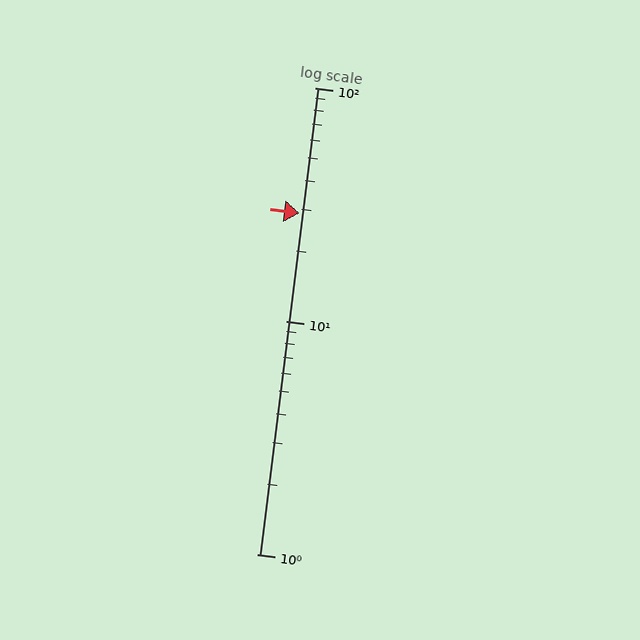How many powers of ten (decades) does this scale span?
The scale spans 2 decades, from 1 to 100.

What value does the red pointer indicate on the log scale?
The pointer indicates approximately 29.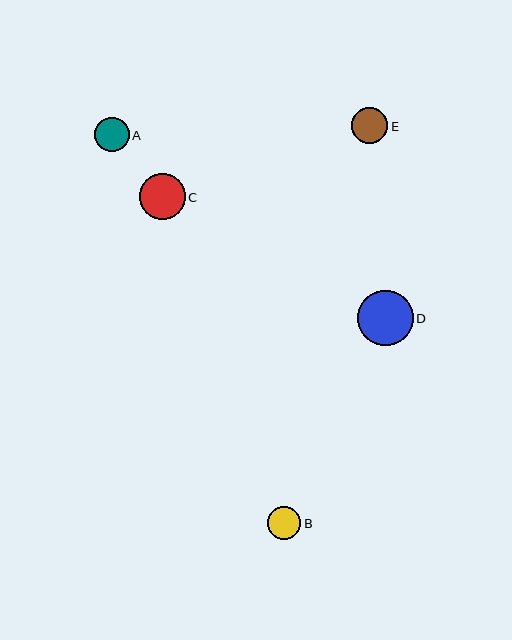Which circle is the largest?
Circle D is the largest with a size of approximately 56 pixels.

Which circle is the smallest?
Circle B is the smallest with a size of approximately 33 pixels.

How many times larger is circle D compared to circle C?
Circle D is approximately 1.2 times the size of circle C.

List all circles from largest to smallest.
From largest to smallest: D, C, E, A, B.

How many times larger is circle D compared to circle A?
Circle D is approximately 1.6 times the size of circle A.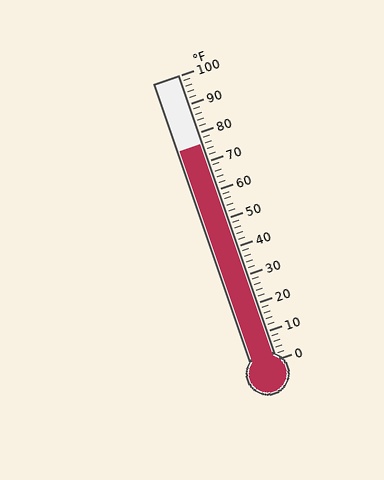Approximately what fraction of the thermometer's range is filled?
The thermometer is filled to approximately 75% of its range.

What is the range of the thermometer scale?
The thermometer scale ranges from 0°F to 100°F.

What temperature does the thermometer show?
The thermometer shows approximately 76°F.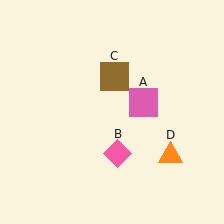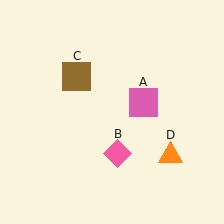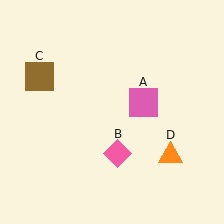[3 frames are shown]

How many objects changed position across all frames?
1 object changed position: brown square (object C).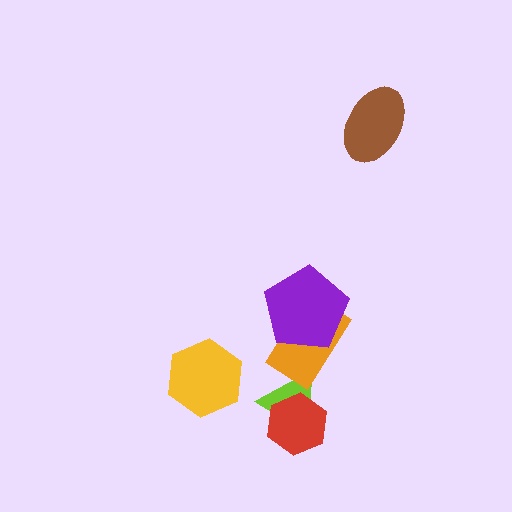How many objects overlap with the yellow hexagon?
0 objects overlap with the yellow hexagon.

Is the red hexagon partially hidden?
No, no other shape covers it.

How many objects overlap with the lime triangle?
2 objects overlap with the lime triangle.